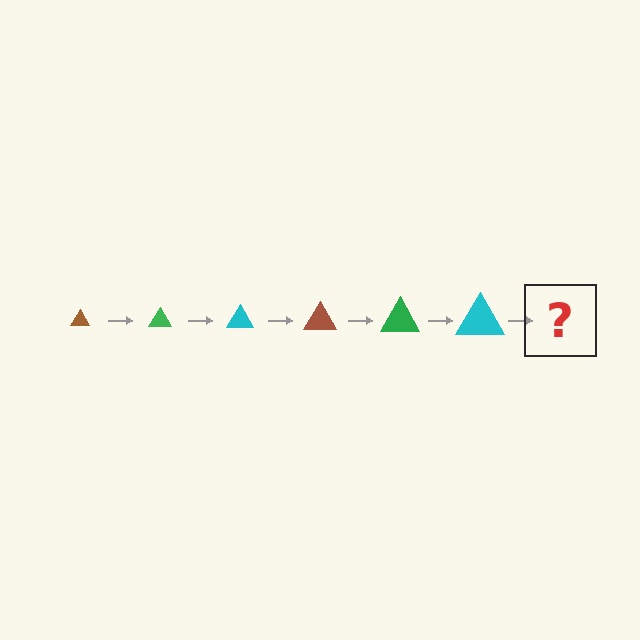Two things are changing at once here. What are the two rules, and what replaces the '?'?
The two rules are that the triangle grows larger each step and the color cycles through brown, green, and cyan. The '?' should be a brown triangle, larger than the previous one.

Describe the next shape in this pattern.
It should be a brown triangle, larger than the previous one.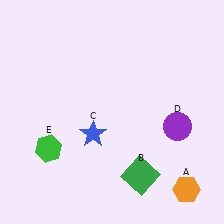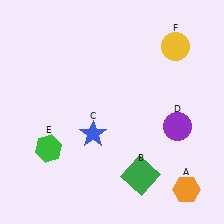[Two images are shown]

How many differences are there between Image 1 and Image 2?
There is 1 difference between the two images.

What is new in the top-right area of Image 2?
A yellow circle (F) was added in the top-right area of Image 2.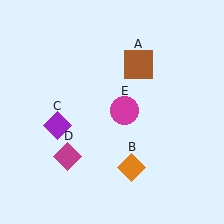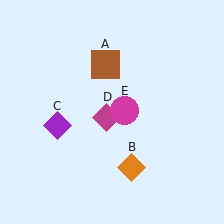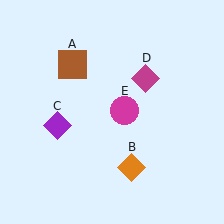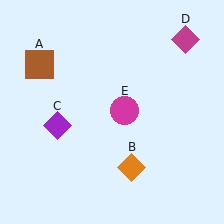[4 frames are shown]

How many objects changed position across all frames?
2 objects changed position: brown square (object A), magenta diamond (object D).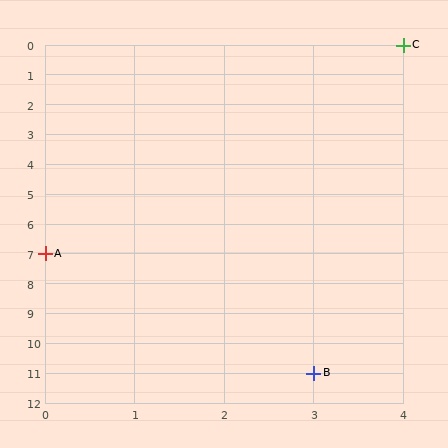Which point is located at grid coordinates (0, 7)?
Point A is at (0, 7).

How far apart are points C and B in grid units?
Points C and B are 1 column and 11 rows apart (about 11.0 grid units diagonally).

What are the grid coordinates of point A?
Point A is at grid coordinates (0, 7).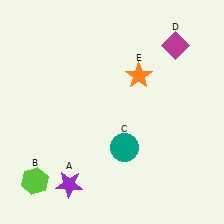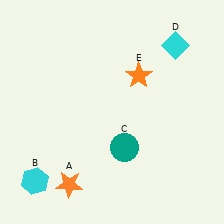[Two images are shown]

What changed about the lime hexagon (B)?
In Image 1, B is lime. In Image 2, it changed to cyan.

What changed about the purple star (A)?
In Image 1, A is purple. In Image 2, it changed to orange.